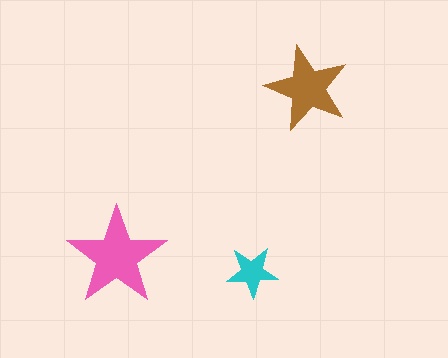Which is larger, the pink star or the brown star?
The pink one.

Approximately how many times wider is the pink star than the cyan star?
About 2 times wider.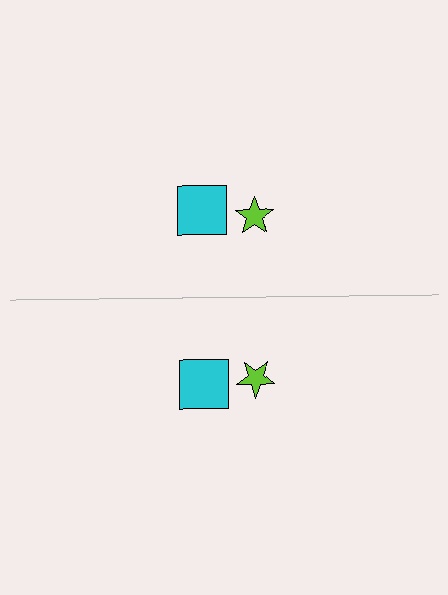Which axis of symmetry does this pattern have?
The pattern has a horizontal axis of symmetry running through the center of the image.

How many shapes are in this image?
There are 4 shapes in this image.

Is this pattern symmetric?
Yes, this pattern has bilateral (reflection) symmetry.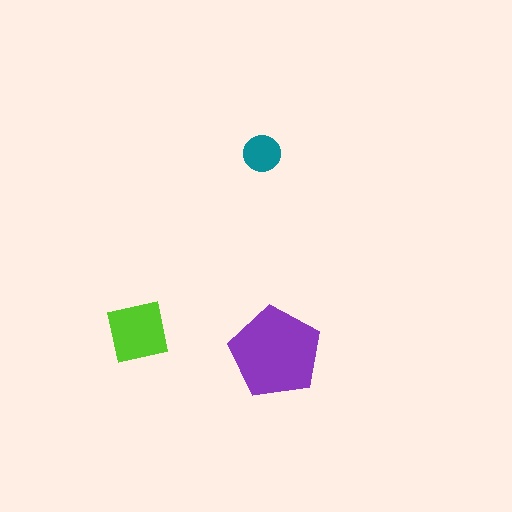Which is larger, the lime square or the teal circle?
The lime square.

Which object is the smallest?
The teal circle.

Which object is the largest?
The purple pentagon.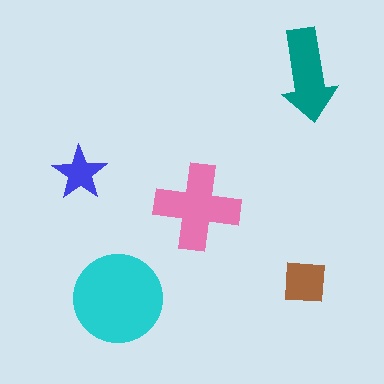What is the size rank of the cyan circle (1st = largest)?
1st.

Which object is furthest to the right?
The teal arrow is rightmost.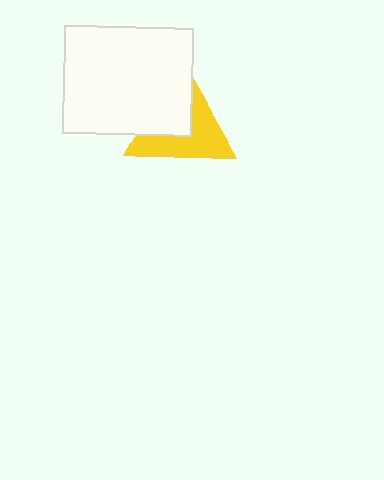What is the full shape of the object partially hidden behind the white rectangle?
The partially hidden object is a yellow triangle.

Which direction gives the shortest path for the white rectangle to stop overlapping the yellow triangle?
Moving toward the upper-left gives the shortest separation.